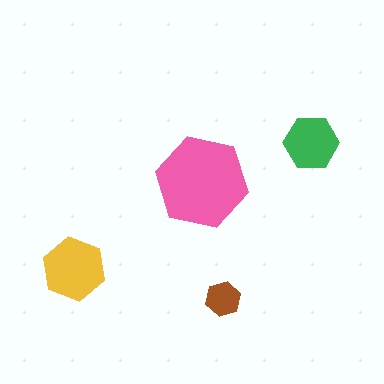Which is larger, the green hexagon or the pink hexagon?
The pink one.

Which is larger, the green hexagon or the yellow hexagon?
The yellow one.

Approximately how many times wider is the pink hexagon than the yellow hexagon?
About 1.5 times wider.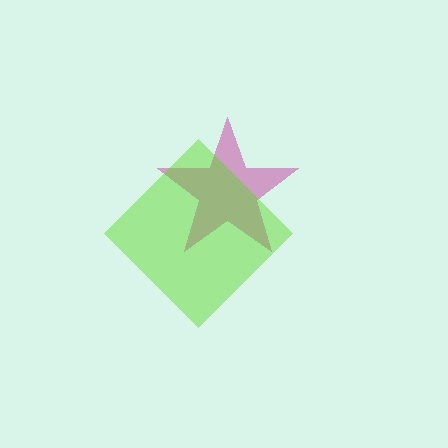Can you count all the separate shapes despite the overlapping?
Yes, there are 2 separate shapes.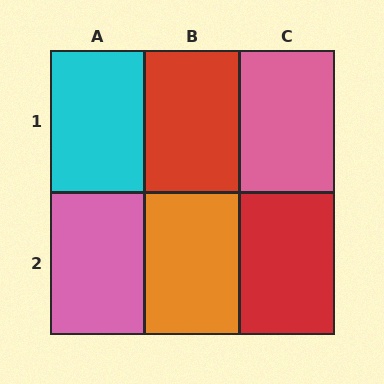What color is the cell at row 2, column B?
Orange.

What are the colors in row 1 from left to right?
Cyan, red, pink.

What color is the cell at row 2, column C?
Red.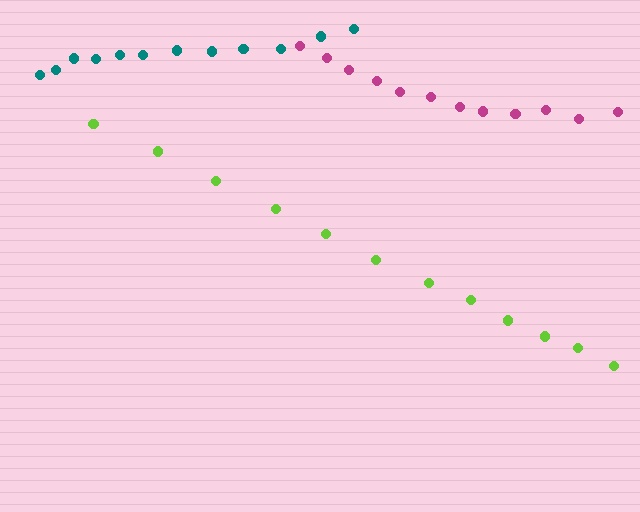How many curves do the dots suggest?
There are 3 distinct paths.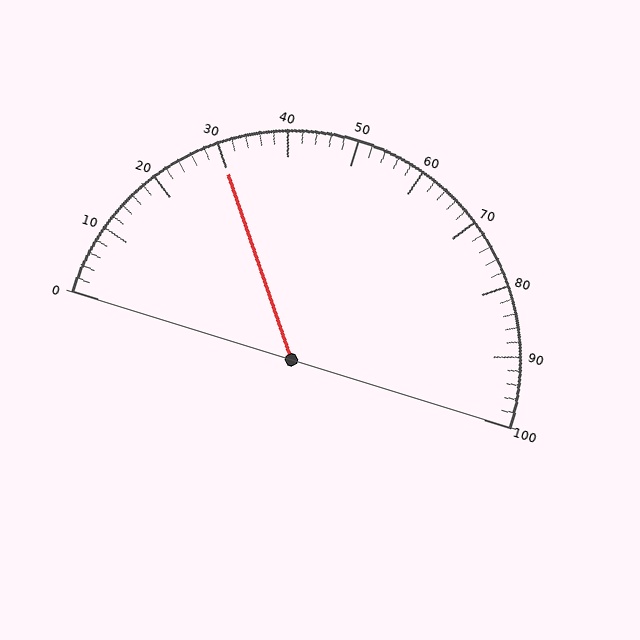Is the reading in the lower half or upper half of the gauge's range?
The reading is in the lower half of the range (0 to 100).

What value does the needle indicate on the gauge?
The needle indicates approximately 30.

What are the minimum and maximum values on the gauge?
The gauge ranges from 0 to 100.